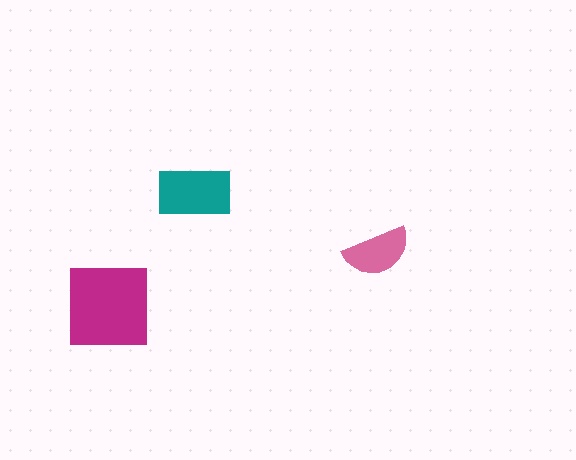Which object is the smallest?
The pink semicircle.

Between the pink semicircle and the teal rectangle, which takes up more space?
The teal rectangle.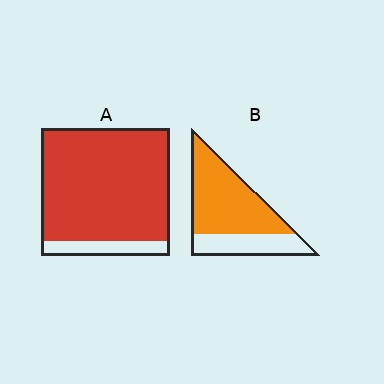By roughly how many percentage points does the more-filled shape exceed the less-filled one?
By roughly 20 percentage points (A over B).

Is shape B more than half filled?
Yes.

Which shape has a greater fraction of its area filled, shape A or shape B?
Shape A.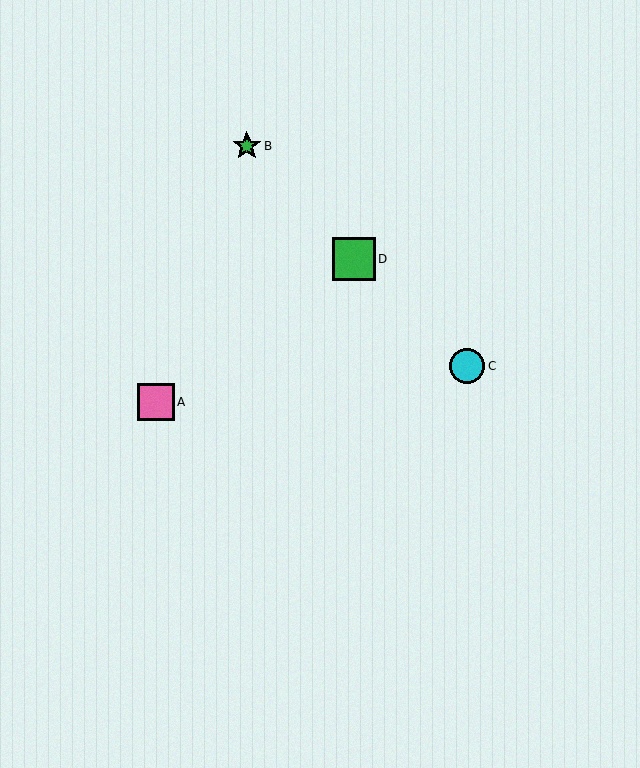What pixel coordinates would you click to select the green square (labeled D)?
Click at (354, 259) to select the green square D.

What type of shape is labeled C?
Shape C is a cyan circle.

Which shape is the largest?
The green square (labeled D) is the largest.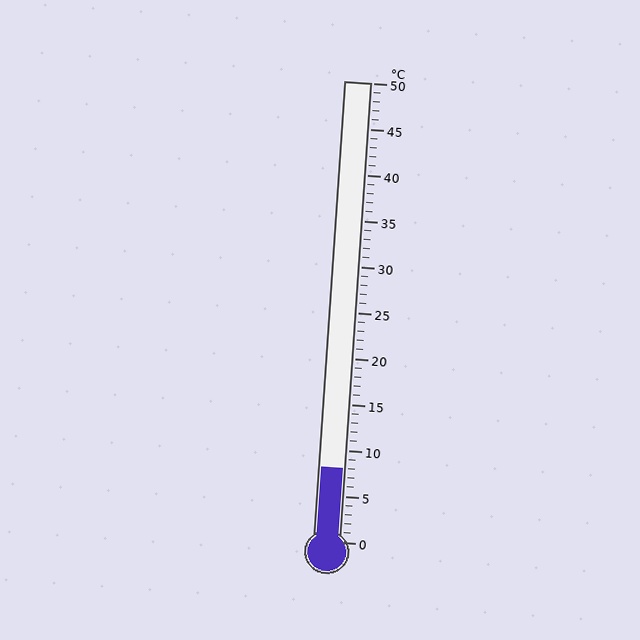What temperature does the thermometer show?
The thermometer shows approximately 8°C.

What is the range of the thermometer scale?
The thermometer scale ranges from 0°C to 50°C.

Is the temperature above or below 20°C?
The temperature is below 20°C.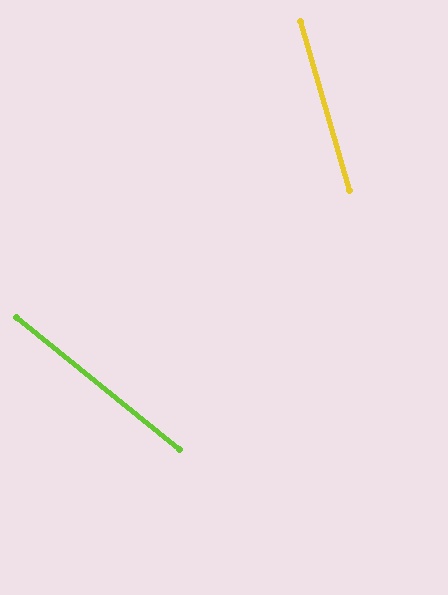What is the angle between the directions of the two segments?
Approximately 35 degrees.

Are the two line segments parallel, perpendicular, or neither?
Neither parallel nor perpendicular — they differ by about 35°.